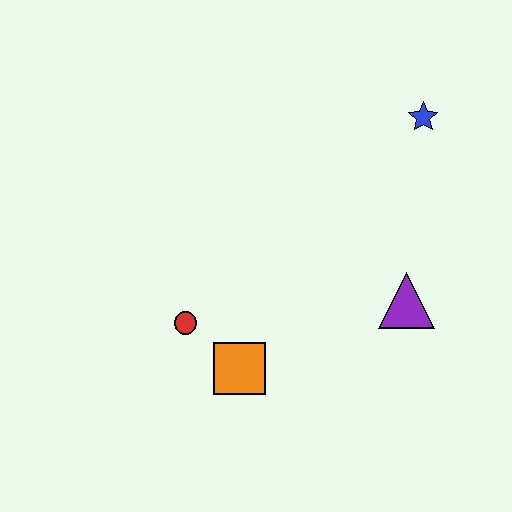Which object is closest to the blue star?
The purple triangle is closest to the blue star.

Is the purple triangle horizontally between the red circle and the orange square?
No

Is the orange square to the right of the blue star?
No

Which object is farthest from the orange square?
The blue star is farthest from the orange square.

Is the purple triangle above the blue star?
No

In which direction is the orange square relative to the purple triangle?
The orange square is to the left of the purple triangle.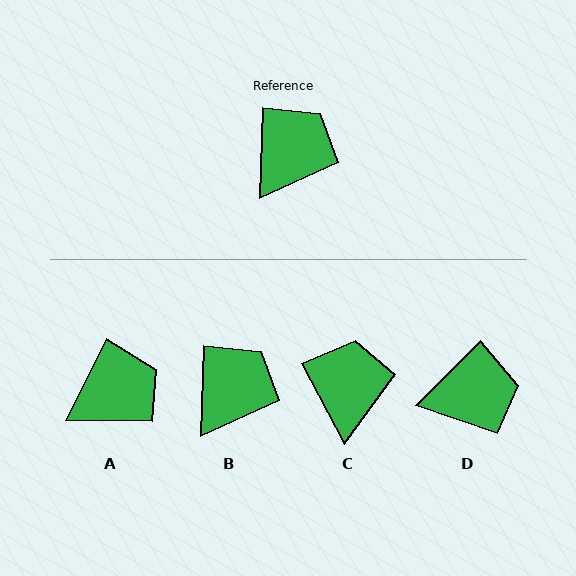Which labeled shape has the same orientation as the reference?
B.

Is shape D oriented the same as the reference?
No, it is off by about 43 degrees.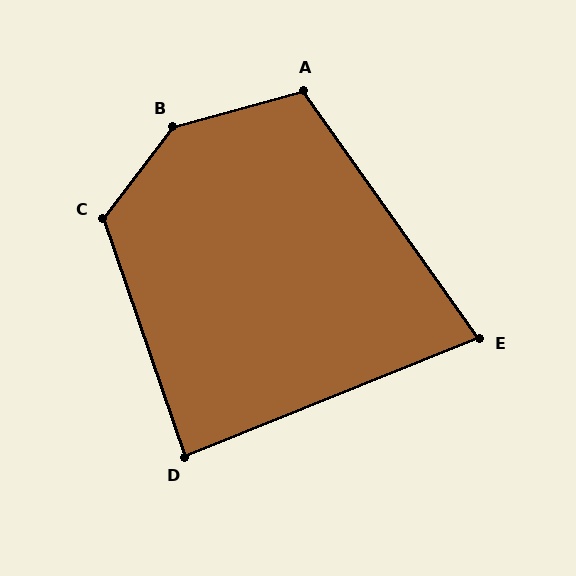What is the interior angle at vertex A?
Approximately 110 degrees (obtuse).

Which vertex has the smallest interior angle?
E, at approximately 76 degrees.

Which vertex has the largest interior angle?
B, at approximately 143 degrees.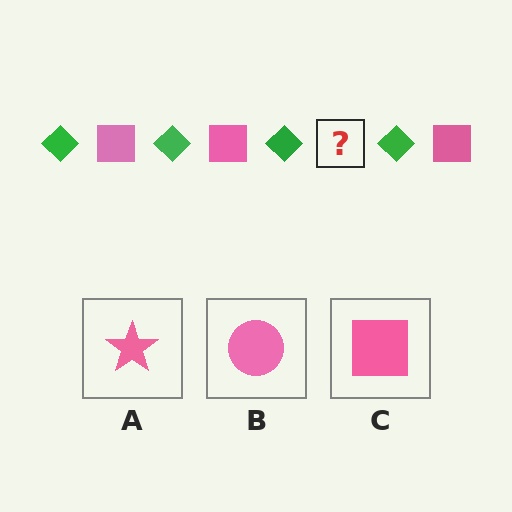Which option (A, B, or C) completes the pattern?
C.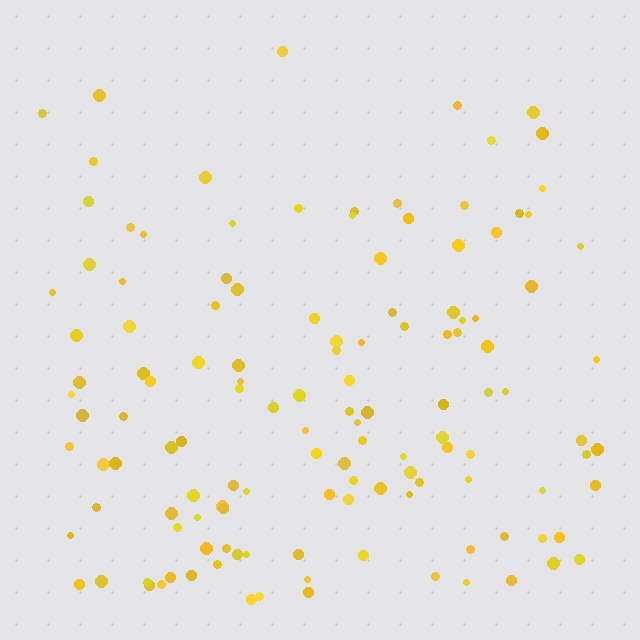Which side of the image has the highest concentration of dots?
The bottom.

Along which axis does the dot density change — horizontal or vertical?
Vertical.